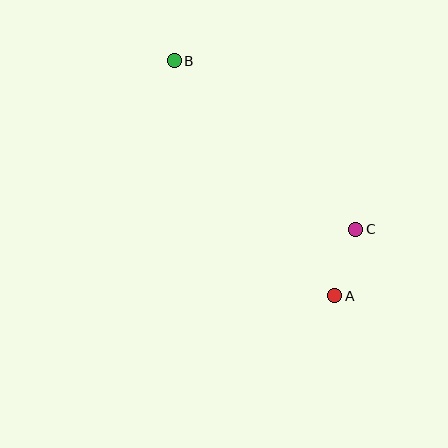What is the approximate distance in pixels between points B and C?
The distance between B and C is approximately 248 pixels.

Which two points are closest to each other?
Points A and C are closest to each other.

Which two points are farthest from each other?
Points A and B are farthest from each other.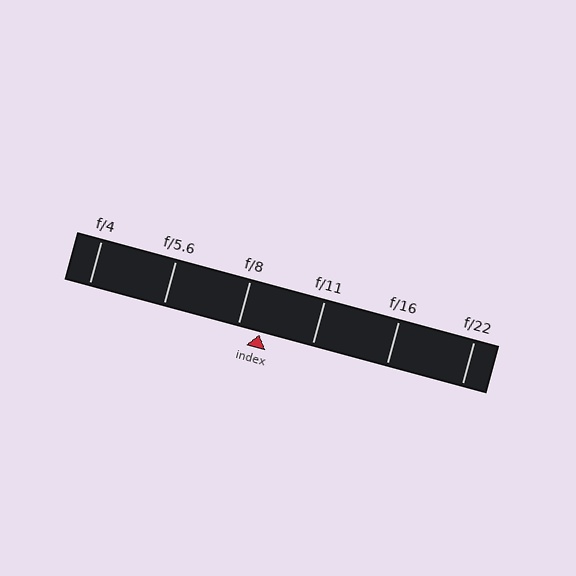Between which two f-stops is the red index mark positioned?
The index mark is between f/8 and f/11.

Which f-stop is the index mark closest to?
The index mark is closest to f/8.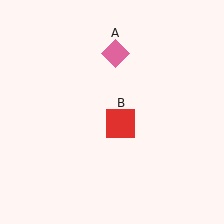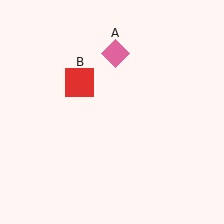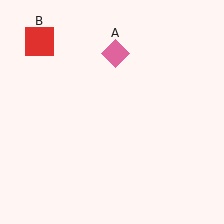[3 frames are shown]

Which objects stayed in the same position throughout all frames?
Pink diamond (object A) remained stationary.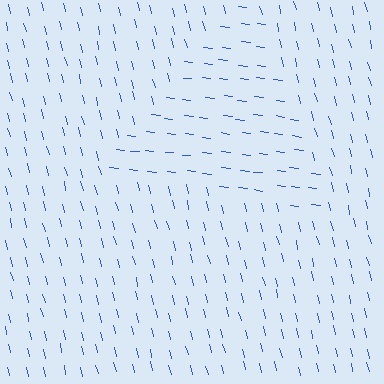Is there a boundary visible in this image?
Yes, there is a texture boundary formed by a change in line orientation.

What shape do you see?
I see a triangle.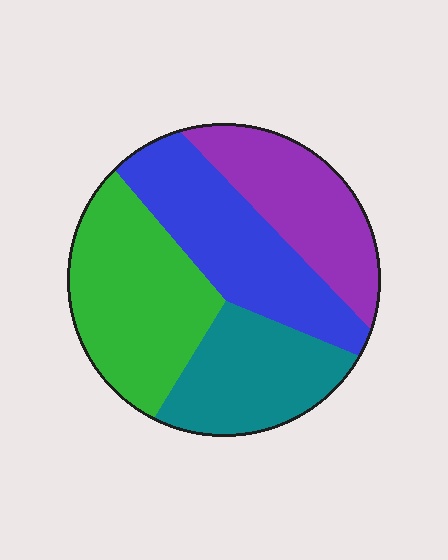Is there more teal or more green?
Green.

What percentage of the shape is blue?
Blue covers roughly 25% of the shape.